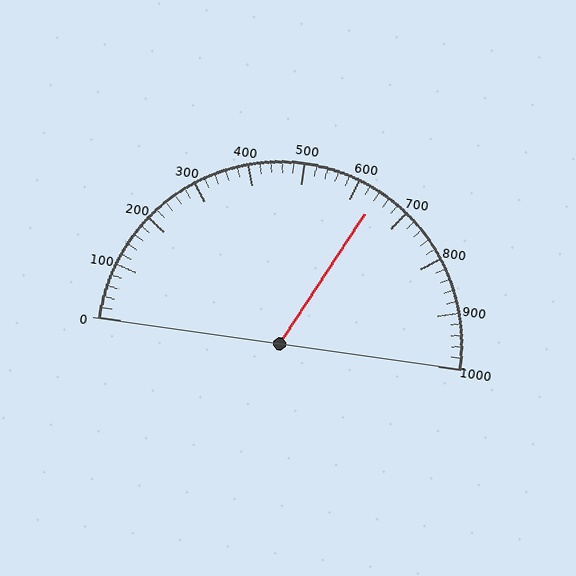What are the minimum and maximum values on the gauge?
The gauge ranges from 0 to 1000.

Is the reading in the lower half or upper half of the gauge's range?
The reading is in the upper half of the range (0 to 1000).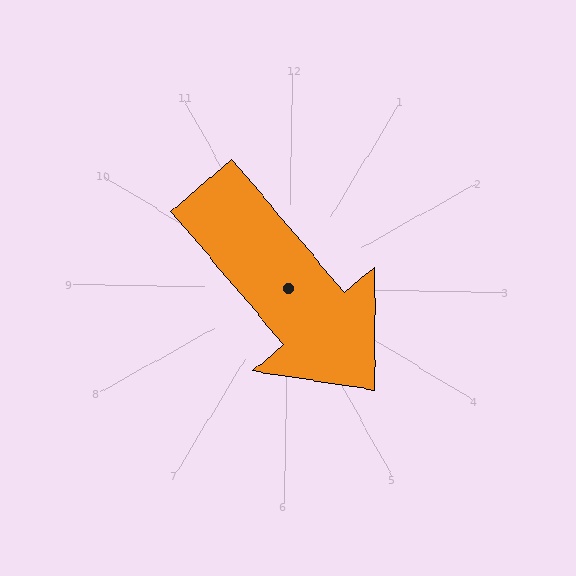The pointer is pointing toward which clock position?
Roughly 5 o'clock.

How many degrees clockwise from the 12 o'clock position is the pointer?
Approximately 139 degrees.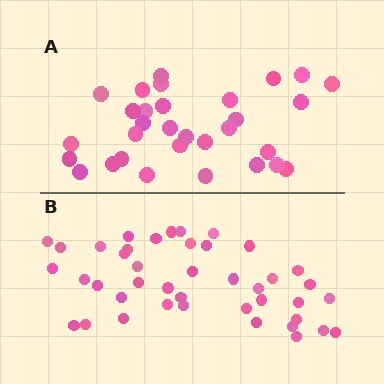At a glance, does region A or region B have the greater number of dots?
Region B (the bottom region) has more dots.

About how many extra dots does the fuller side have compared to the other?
Region B has roughly 12 or so more dots than region A.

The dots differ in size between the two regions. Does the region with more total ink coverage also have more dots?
No. Region A has more total ink coverage because its dots are larger, but region B actually contains more individual dots. Total area can be misleading — the number of items is what matters here.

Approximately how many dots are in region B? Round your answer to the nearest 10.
About 40 dots. (The exact count is 42, which rounds to 40.)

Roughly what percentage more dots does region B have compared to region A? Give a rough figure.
About 35% more.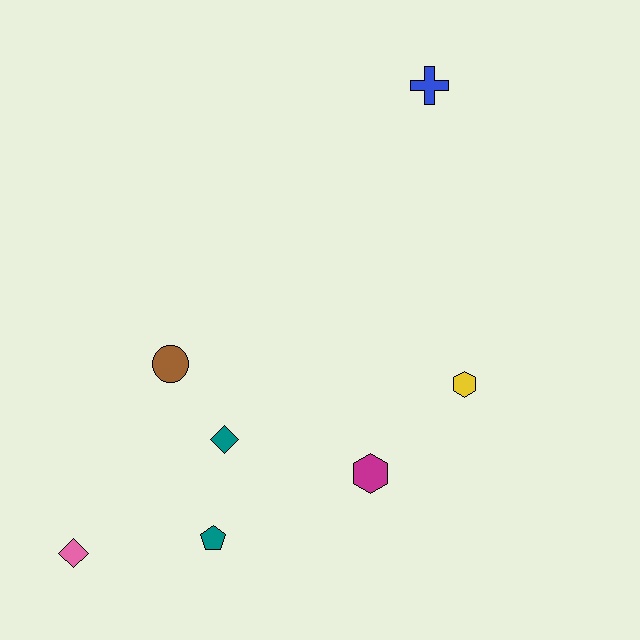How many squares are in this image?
There are no squares.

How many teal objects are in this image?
There are 2 teal objects.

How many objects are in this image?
There are 7 objects.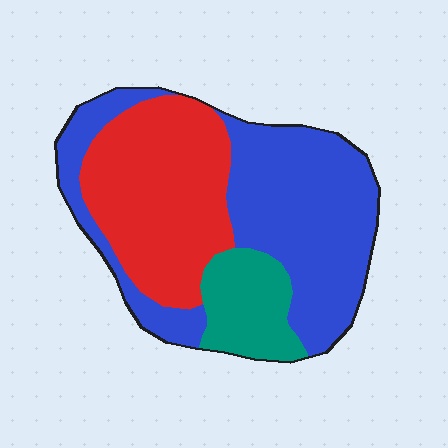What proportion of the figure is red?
Red takes up about three eighths (3/8) of the figure.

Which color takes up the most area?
Blue, at roughly 50%.